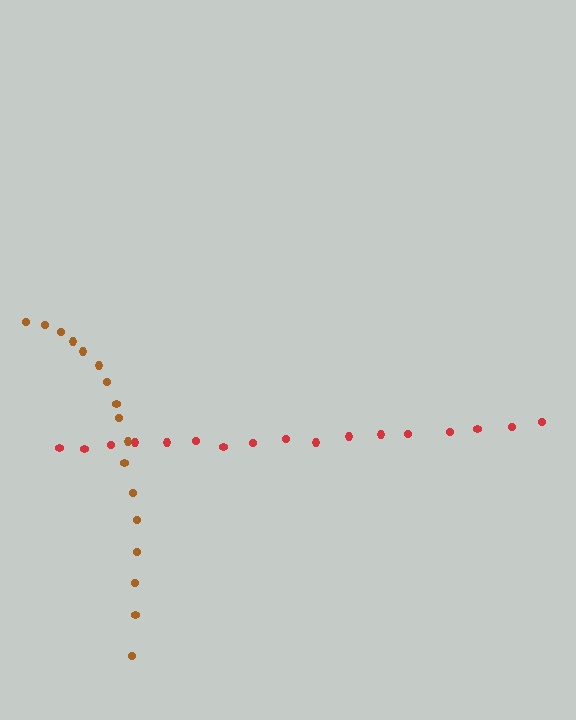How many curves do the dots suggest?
There are 2 distinct paths.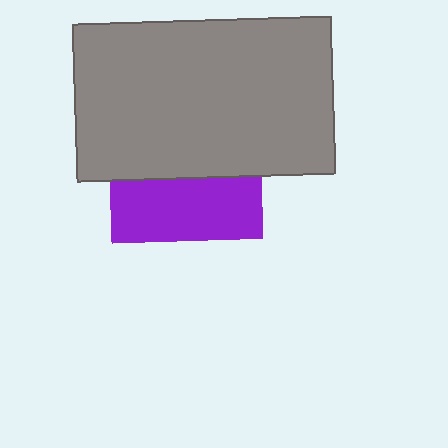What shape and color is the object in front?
The object in front is a gray rectangle.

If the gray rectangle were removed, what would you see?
You would see the complete purple square.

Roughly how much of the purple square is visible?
A small part of it is visible (roughly 41%).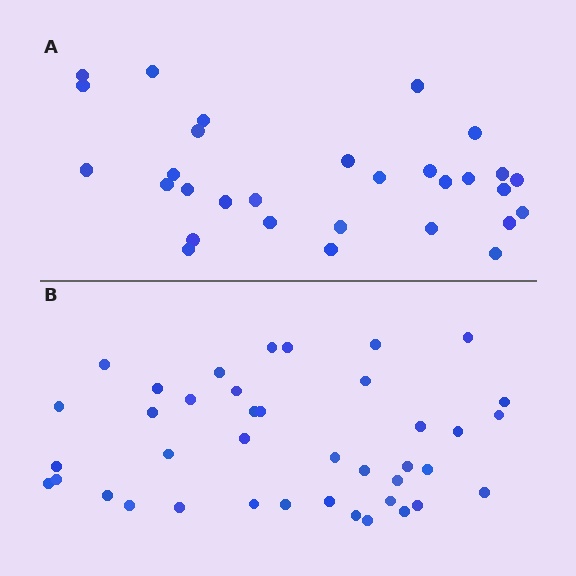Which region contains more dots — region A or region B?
Region B (the bottom region) has more dots.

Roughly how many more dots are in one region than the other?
Region B has roughly 10 or so more dots than region A.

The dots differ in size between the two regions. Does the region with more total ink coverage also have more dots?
No. Region A has more total ink coverage because its dots are larger, but region B actually contains more individual dots. Total area can be misleading — the number of items is what matters here.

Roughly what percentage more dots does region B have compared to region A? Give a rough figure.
About 35% more.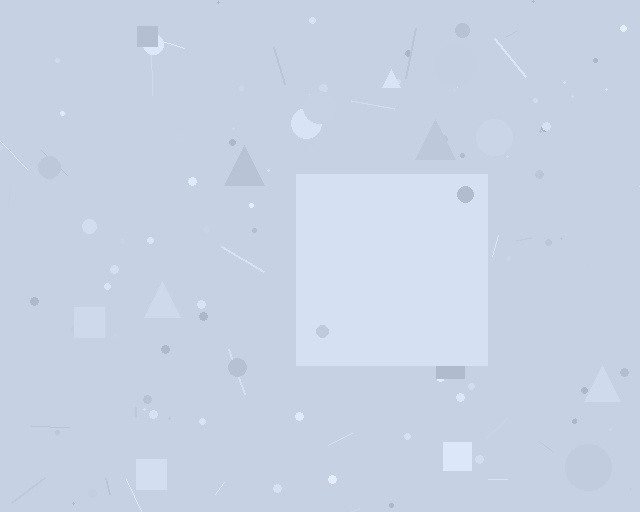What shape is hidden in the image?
A square is hidden in the image.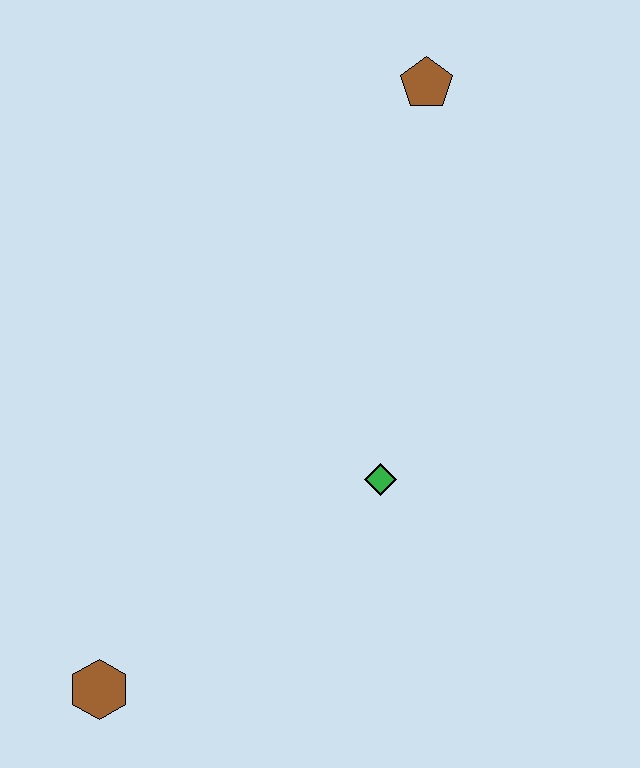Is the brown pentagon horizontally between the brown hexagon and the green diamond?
No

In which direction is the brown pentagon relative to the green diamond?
The brown pentagon is above the green diamond.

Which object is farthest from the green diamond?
The brown pentagon is farthest from the green diamond.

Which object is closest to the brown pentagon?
The green diamond is closest to the brown pentagon.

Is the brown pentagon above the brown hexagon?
Yes